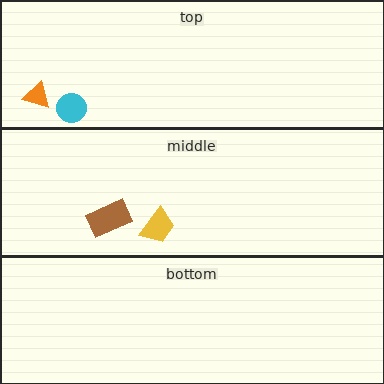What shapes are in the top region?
The orange triangle, the cyan circle.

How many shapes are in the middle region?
2.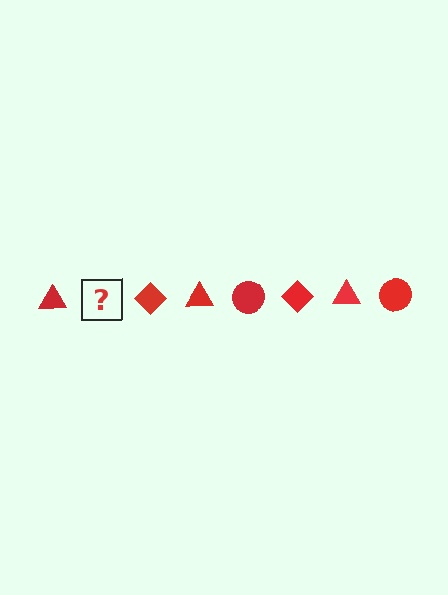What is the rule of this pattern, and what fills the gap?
The rule is that the pattern cycles through triangle, circle, diamond shapes in red. The gap should be filled with a red circle.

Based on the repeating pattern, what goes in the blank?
The blank should be a red circle.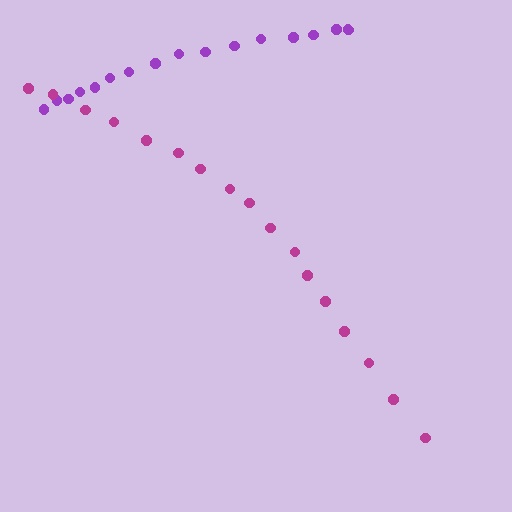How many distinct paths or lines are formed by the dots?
There are 2 distinct paths.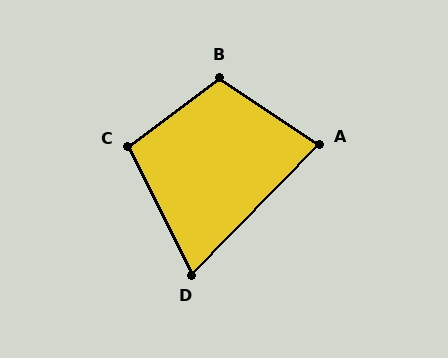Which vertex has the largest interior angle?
B, at approximately 109 degrees.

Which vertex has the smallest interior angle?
D, at approximately 71 degrees.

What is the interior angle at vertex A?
Approximately 80 degrees (acute).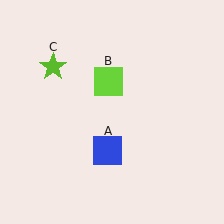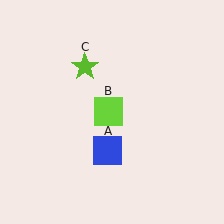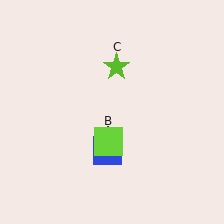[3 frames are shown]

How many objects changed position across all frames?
2 objects changed position: lime square (object B), lime star (object C).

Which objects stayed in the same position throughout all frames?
Blue square (object A) remained stationary.